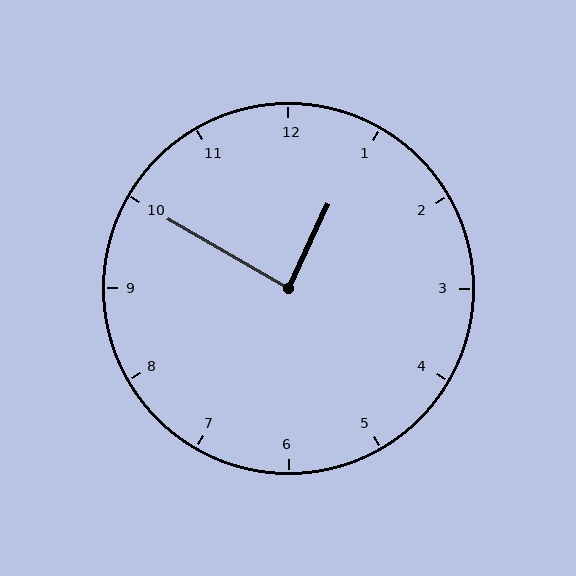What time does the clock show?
12:50.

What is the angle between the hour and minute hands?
Approximately 85 degrees.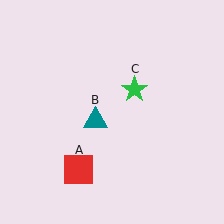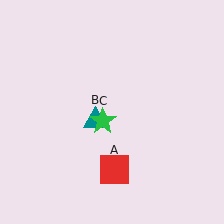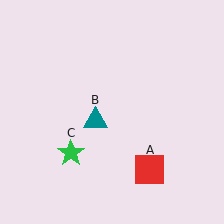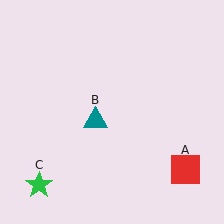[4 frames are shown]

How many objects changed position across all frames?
2 objects changed position: red square (object A), green star (object C).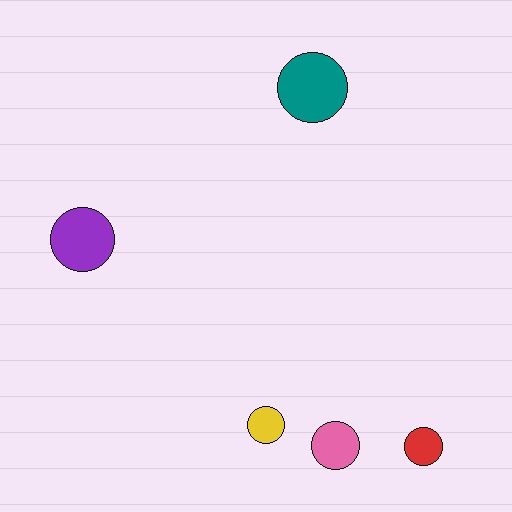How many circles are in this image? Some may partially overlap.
There are 5 circles.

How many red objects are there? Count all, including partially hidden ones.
There is 1 red object.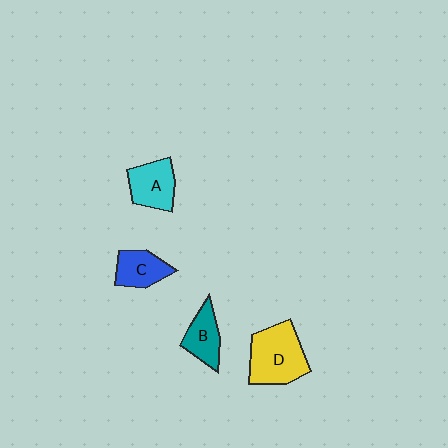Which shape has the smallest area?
Shape B (teal).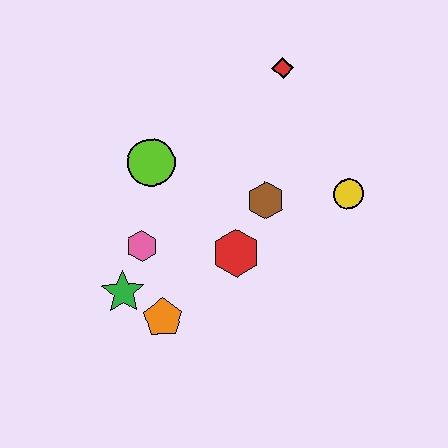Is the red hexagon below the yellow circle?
Yes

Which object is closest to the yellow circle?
The brown hexagon is closest to the yellow circle.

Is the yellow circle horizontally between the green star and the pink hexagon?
No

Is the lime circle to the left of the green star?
No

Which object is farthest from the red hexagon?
The red diamond is farthest from the red hexagon.